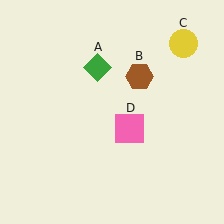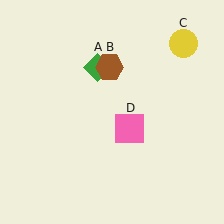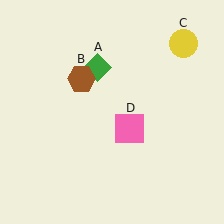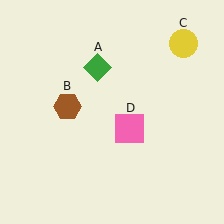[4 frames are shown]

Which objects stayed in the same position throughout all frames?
Green diamond (object A) and yellow circle (object C) and pink square (object D) remained stationary.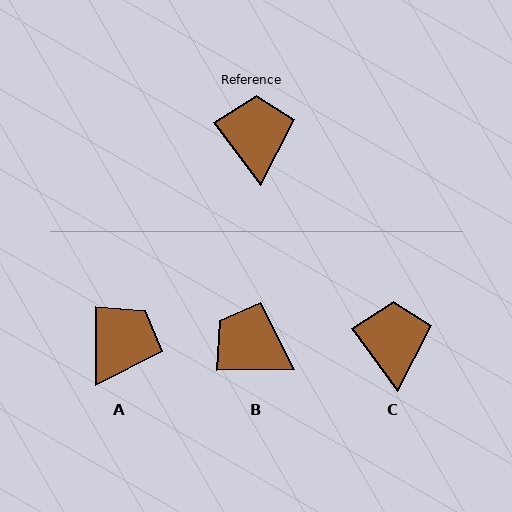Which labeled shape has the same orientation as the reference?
C.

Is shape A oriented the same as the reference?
No, it is off by about 36 degrees.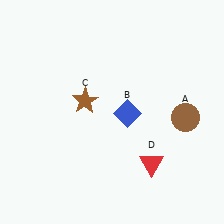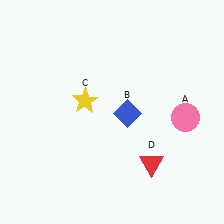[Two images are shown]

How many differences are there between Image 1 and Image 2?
There are 2 differences between the two images.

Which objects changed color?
A changed from brown to pink. C changed from brown to yellow.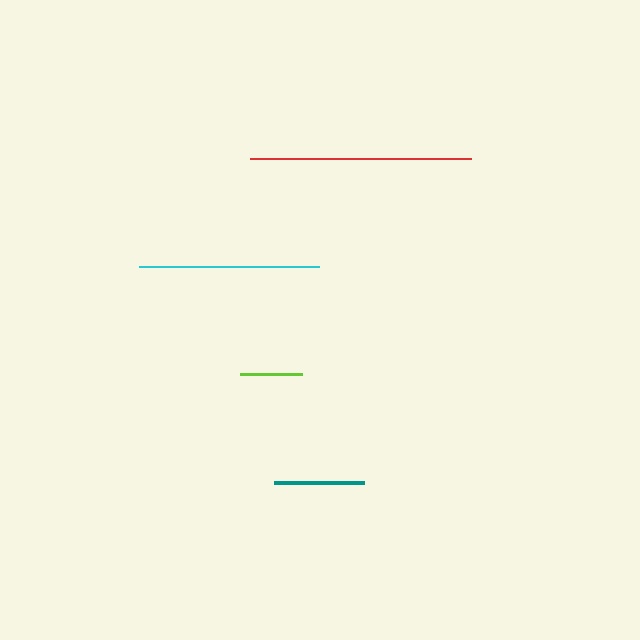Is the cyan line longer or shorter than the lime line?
The cyan line is longer than the lime line.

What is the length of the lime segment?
The lime segment is approximately 62 pixels long.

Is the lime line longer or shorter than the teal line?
The teal line is longer than the lime line.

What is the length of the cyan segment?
The cyan segment is approximately 179 pixels long.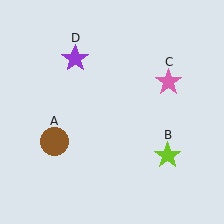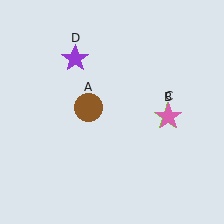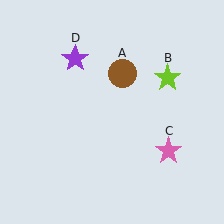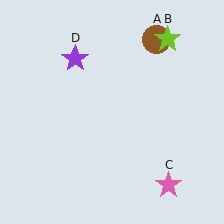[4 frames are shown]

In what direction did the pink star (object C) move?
The pink star (object C) moved down.